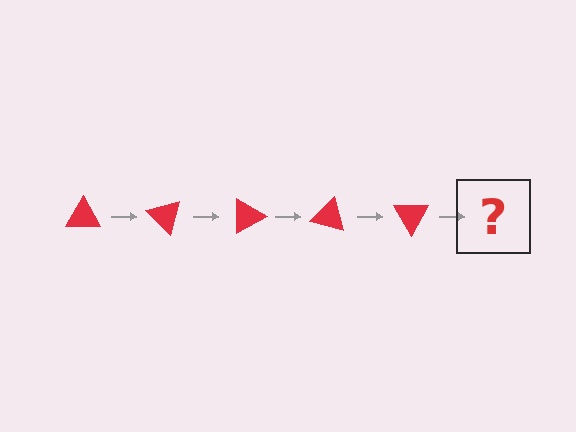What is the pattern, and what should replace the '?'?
The pattern is that the triangle rotates 45 degrees each step. The '?' should be a red triangle rotated 225 degrees.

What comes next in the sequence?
The next element should be a red triangle rotated 225 degrees.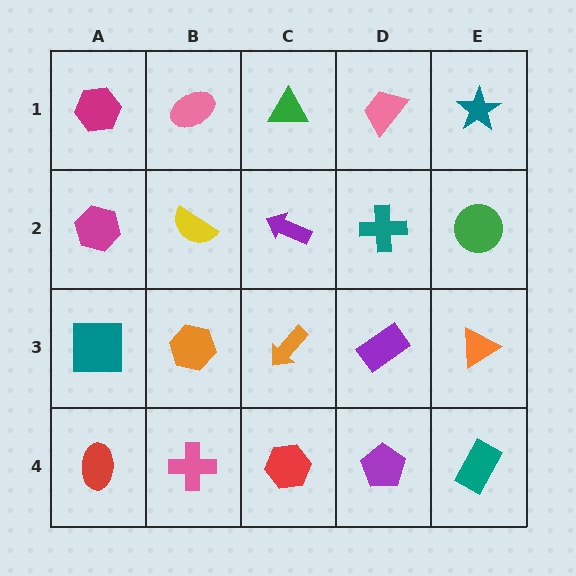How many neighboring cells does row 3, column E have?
3.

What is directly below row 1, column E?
A green circle.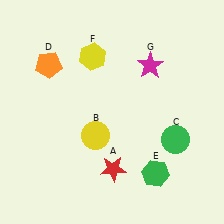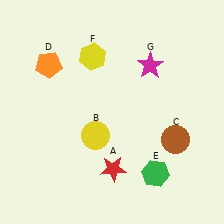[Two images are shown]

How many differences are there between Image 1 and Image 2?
There is 1 difference between the two images.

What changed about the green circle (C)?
In Image 1, C is green. In Image 2, it changed to brown.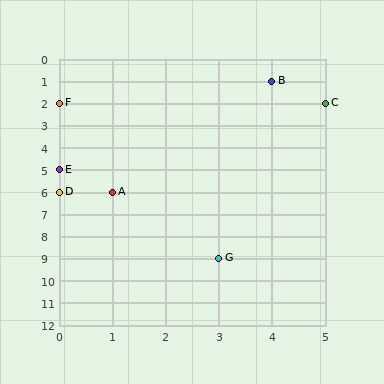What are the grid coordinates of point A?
Point A is at grid coordinates (1, 6).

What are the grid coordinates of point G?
Point G is at grid coordinates (3, 9).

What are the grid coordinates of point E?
Point E is at grid coordinates (0, 5).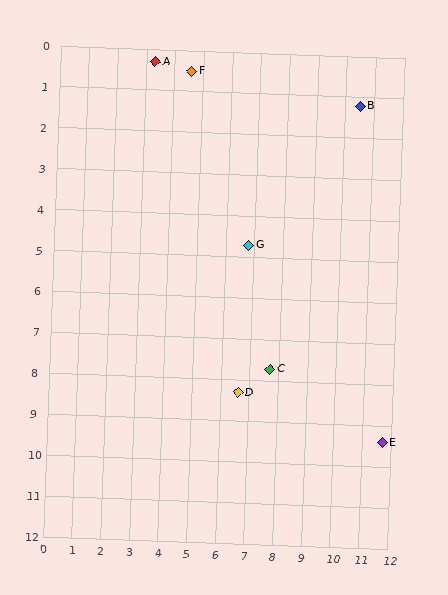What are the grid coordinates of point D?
Point D is at approximately (6.6, 8.3).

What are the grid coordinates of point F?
Point F is at approximately (4.6, 0.5).